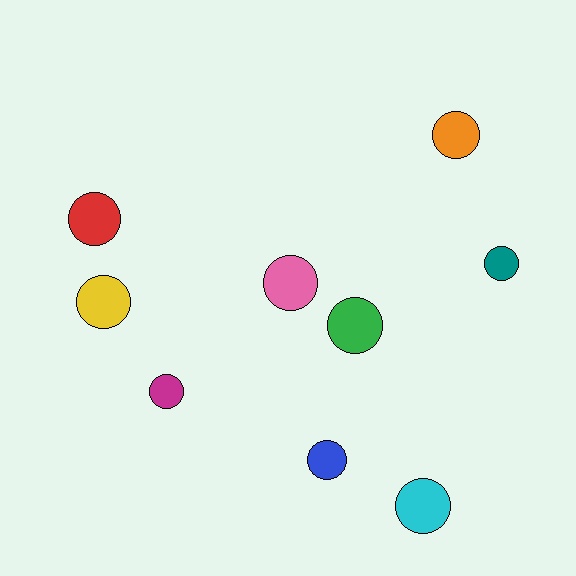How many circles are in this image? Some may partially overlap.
There are 9 circles.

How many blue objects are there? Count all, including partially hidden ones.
There is 1 blue object.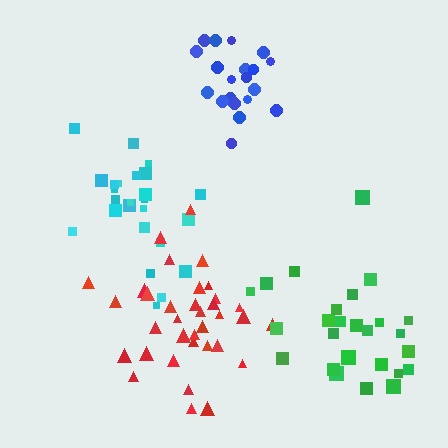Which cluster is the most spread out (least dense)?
Green.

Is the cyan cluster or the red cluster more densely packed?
Red.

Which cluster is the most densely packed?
Blue.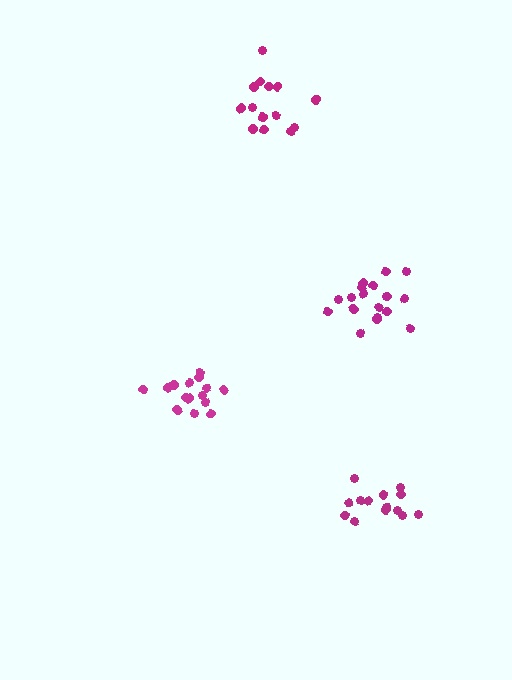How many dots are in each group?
Group 1: 19 dots, Group 2: 14 dots, Group 3: 15 dots, Group 4: 14 dots (62 total).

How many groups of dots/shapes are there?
There are 4 groups.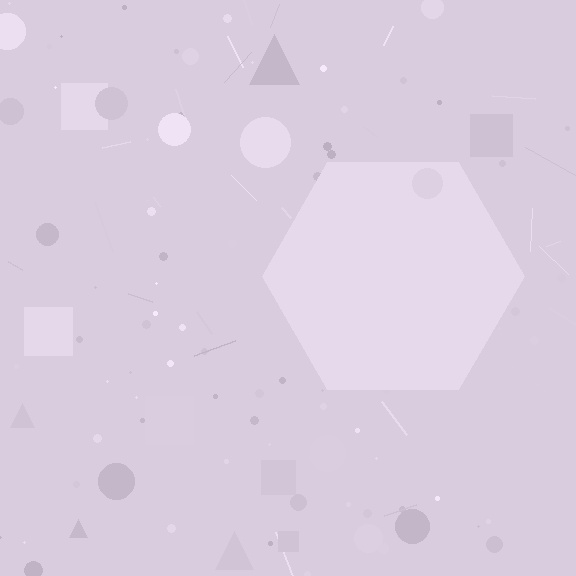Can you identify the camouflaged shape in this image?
The camouflaged shape is a hexagon.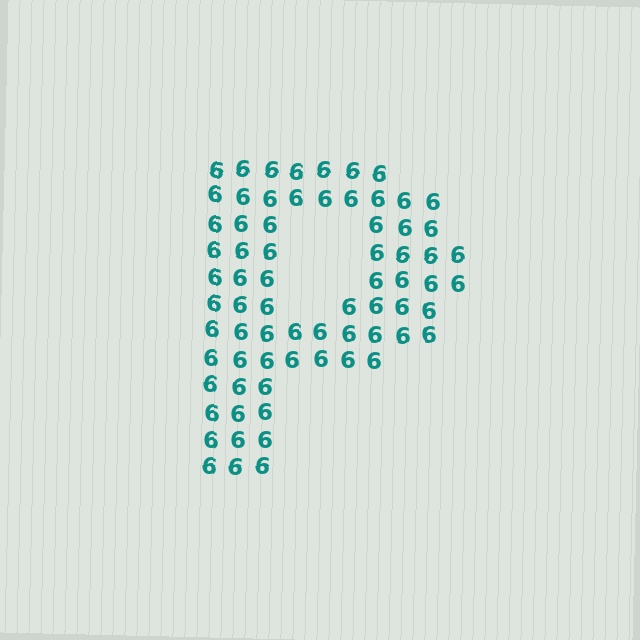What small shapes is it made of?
It is made of small digit 6's.